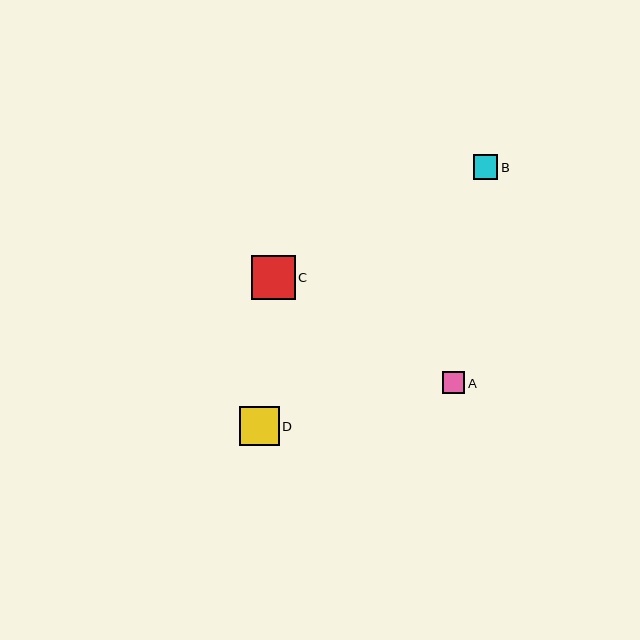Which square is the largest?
Square C is the largest with a size of approximately 44 pixels.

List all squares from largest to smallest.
From largest to smallest: C, D, B, A.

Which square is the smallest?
Square A is the smallest with a size of approximately 22 pixels.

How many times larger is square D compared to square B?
Square D is approximately 1.6 times the size of square B.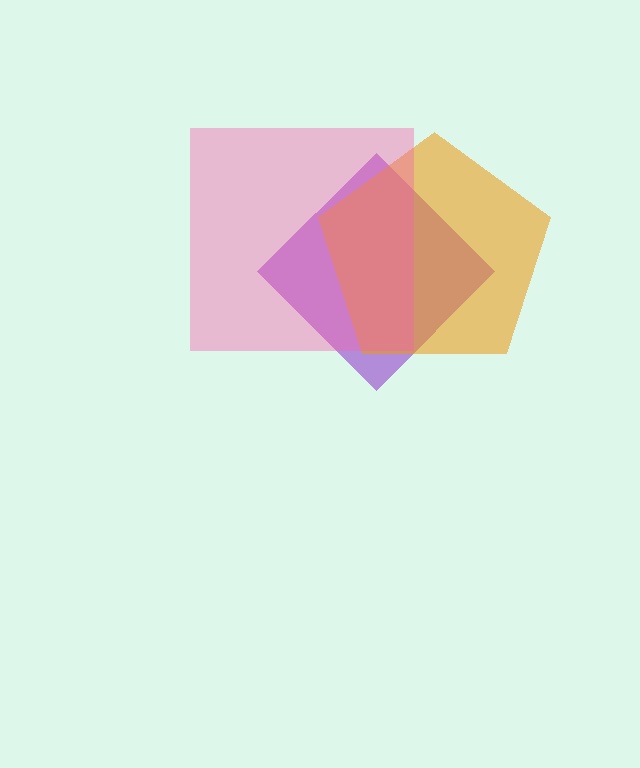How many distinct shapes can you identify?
There are 3 distinct shapes: a purple diamond, an orange pentagon, a pink square.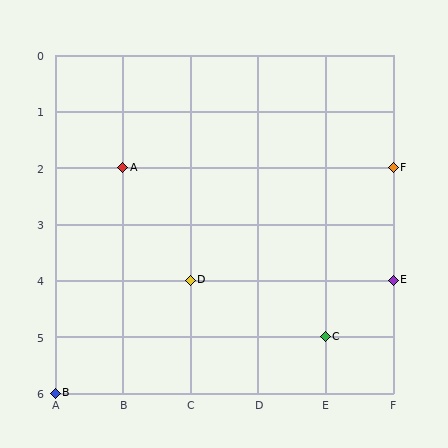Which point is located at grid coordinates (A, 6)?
Point B is at (A, 6).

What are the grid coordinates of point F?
Point F is at grid coordinates (F, 2).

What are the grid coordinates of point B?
Point B is at grid coordinates (A, 6).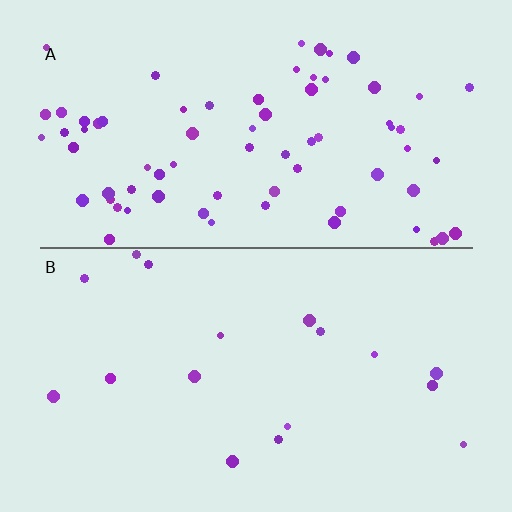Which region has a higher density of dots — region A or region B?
A (the top).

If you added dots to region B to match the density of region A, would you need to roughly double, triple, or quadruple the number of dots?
Approximately quadruple.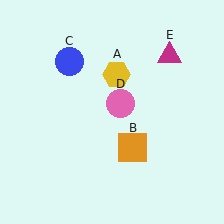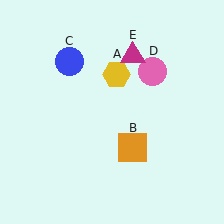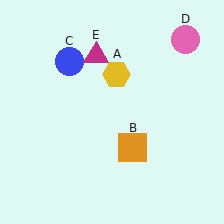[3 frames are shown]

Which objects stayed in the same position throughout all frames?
Yellow hexagon (object A) and orange square (object B) and blue circle (object C) remained stationary.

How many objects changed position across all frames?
2 objects changed position: pink circle (object D), magenta triangle (object E).